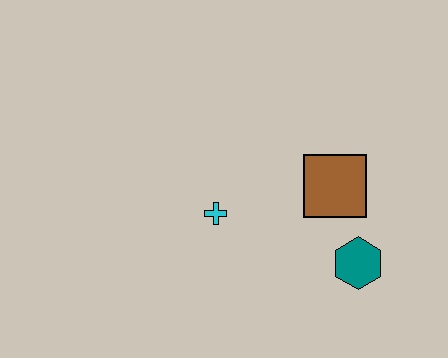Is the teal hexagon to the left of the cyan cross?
No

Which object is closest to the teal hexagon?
The brown square is closest to the teal hexagon.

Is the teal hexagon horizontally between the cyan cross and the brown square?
No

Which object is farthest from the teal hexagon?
The cyan cross is farthest from the teal hexagon.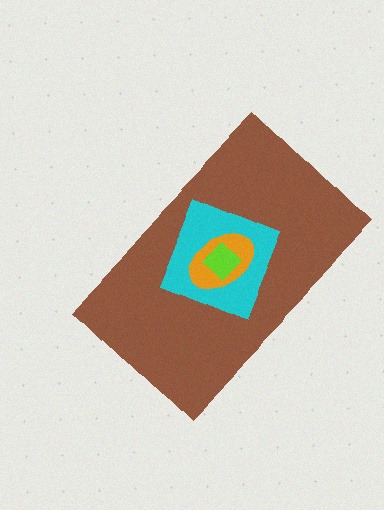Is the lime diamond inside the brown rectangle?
Yes.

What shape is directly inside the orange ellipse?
The lime diamond.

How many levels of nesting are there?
4.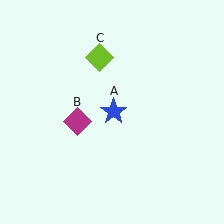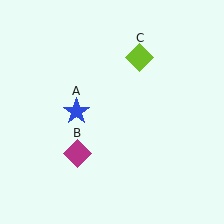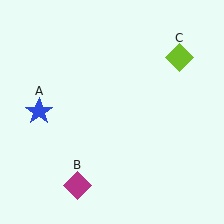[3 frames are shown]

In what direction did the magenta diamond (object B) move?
The magenta diamond (object B) moved down.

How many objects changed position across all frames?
3 objects changed position: blue star (object A), magenta diamond (object B), lime diamond (object C).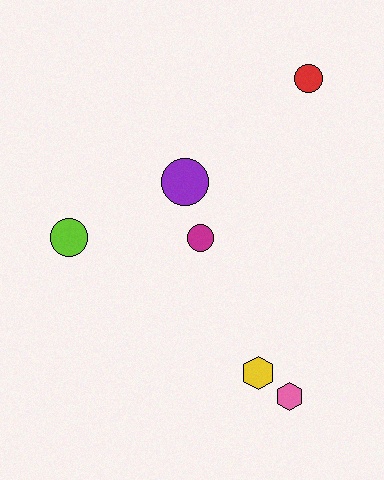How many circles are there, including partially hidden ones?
There are 4 circles.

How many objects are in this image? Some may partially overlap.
There are 6 objects.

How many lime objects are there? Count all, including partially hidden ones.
There is 1 lime object.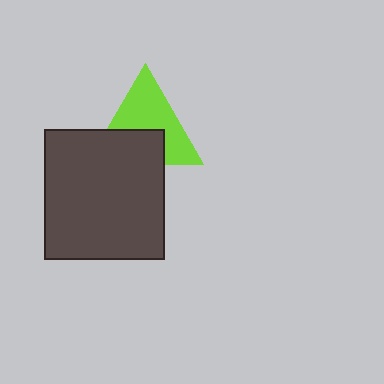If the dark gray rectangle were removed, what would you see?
You would see the complete lime triangle.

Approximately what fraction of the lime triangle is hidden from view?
Roughly 41% of the lime triangle is hidden behind the dark gray rectangle.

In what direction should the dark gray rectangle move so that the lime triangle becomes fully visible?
The dark gray rectangle should move down. That is the shortest direction to clear the overlap and leave the lime triangle fully visible.